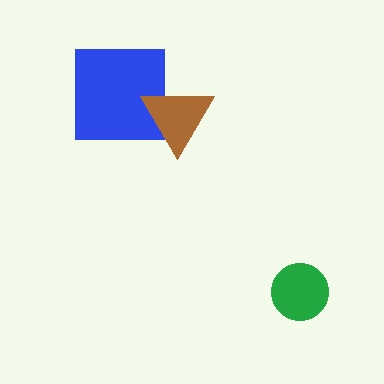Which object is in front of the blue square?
The brown triangle is in front of the blue square.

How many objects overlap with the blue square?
1 object overlaps with the blue square.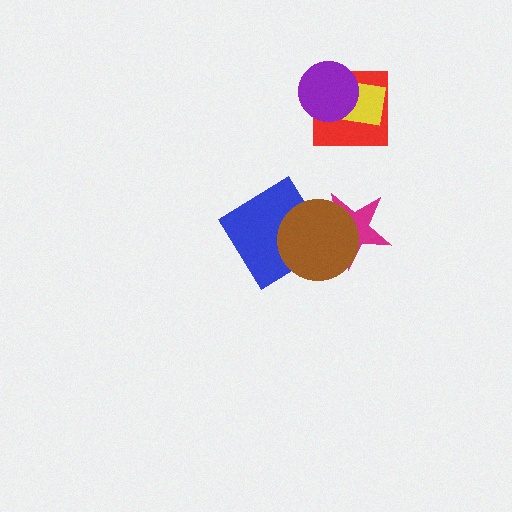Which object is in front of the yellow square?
The purple circle is in front of the yellow square.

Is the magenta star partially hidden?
Yes, it is partially covered by another shape.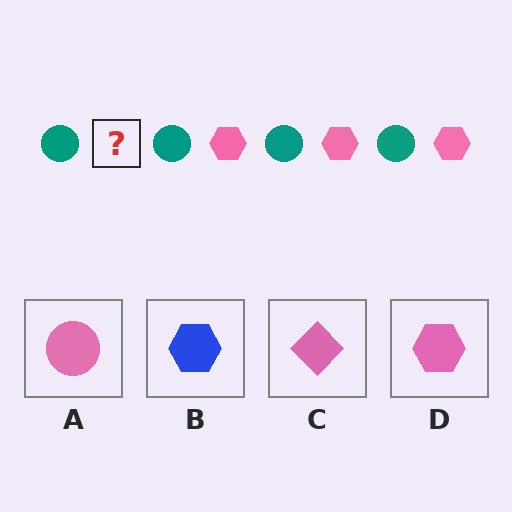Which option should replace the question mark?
Option D.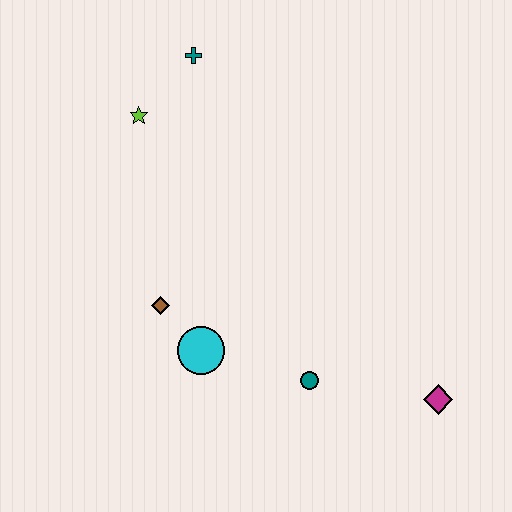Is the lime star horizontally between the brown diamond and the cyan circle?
No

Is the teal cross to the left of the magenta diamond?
Yes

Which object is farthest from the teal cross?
The magenta diamond is farthest from the teal cross.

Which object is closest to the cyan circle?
The brown diamond is closest to the cyan circle.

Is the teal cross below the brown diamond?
No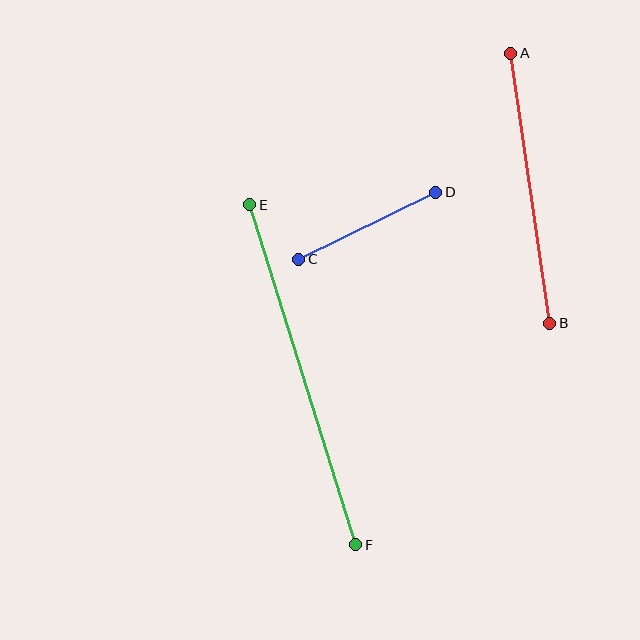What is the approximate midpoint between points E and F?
The midpoint is at approximately (303, 375) pixels.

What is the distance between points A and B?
The distance is approximately 273 pixels.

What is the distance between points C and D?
The distance is approximately 153 pixels.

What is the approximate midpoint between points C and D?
The midpoint is at approximately (367, 226) pixels.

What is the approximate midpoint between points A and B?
The midpoint is at approximately (530, 188) pixels.